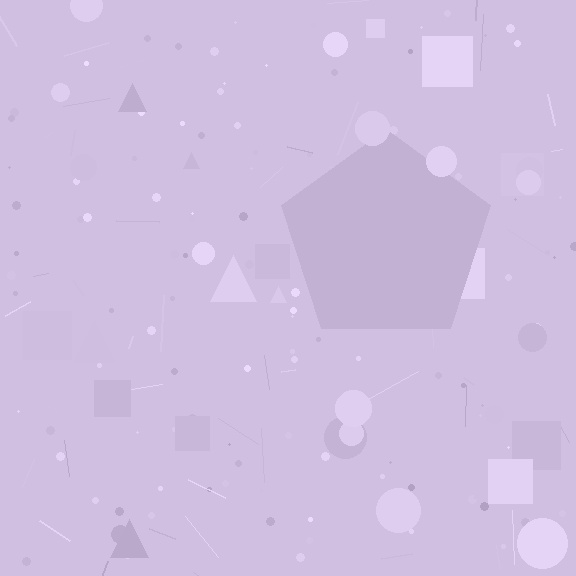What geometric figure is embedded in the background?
A pentagon is embedded in the background.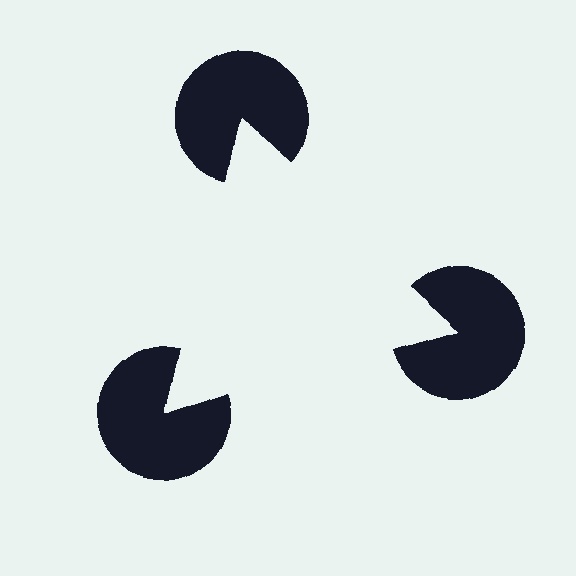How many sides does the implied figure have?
3 sides.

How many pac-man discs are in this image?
There are 3 — one at each vertex of the illusory triangle.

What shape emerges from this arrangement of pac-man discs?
An illusory triangle — its edges are inferred from the aligned wedge cuts in the pac-man discs, not physically drawn.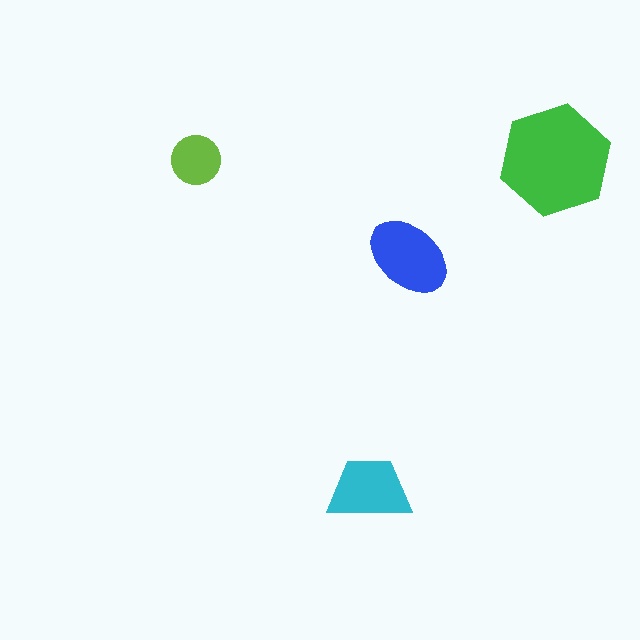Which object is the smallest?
The lime circle.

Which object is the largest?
The green hexagon.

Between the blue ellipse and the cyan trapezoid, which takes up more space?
The blue ellipse.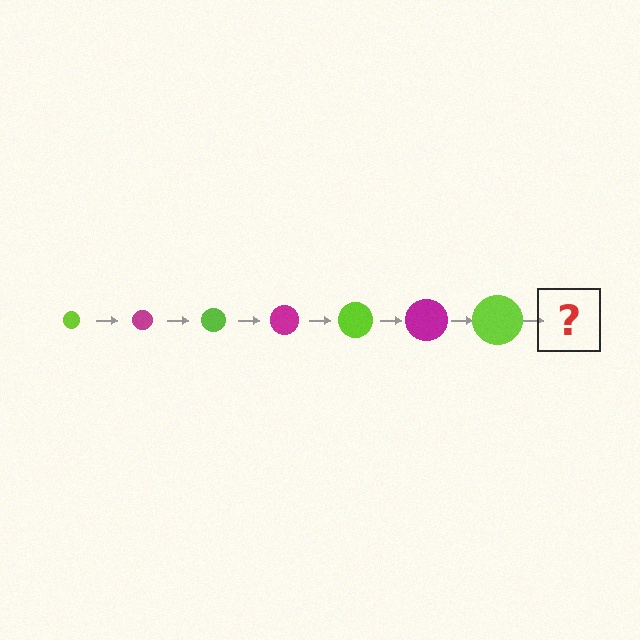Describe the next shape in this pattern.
It should be a magenta circle, larger than the previous one.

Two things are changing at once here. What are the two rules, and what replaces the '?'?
The two rules are that the circle grows larger each step and the color cycles through lime and magenta. The '?' should be a magenta circle, larger than the previous one.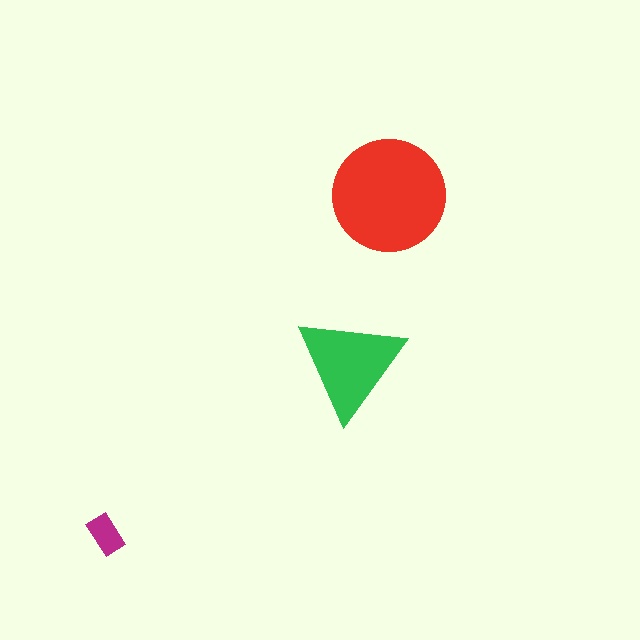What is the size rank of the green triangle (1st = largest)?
2nd.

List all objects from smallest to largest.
The magenta rectangle, the green triangle, the red circle.